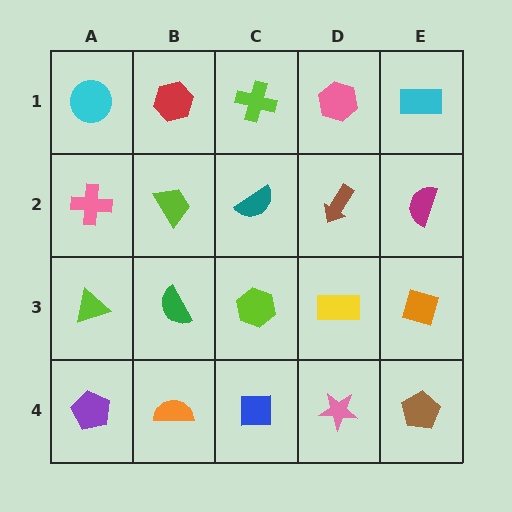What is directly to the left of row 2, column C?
A lime trapezoid.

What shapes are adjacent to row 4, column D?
A yellow rectangle (row 3, column D), a blue square (row 4, column C), a brown pentagon (row 4, column E).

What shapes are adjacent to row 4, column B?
A green semicircle (row 3, column B), a purple pentagon (row 4, column A), a blue square (row 4, column C).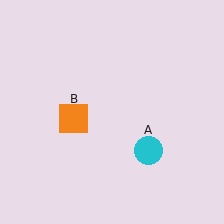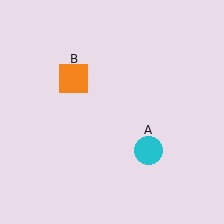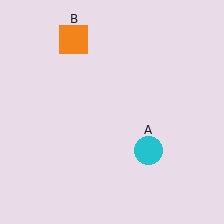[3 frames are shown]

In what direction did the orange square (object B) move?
The orange square (object B) moved up.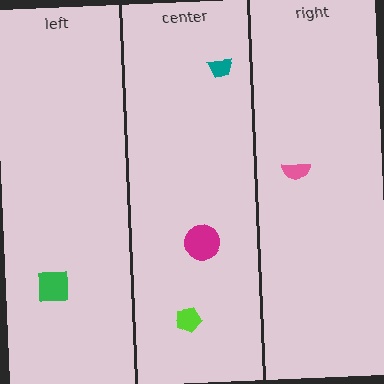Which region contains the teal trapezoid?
The center region.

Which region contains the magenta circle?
The center region.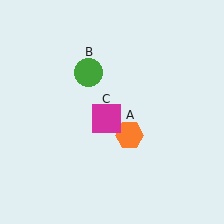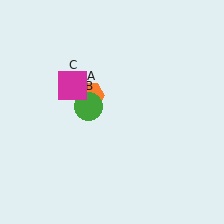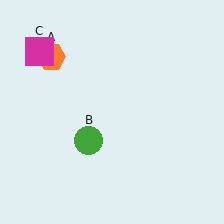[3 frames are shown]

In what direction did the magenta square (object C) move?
The magenta square (object C) moved up and to the left.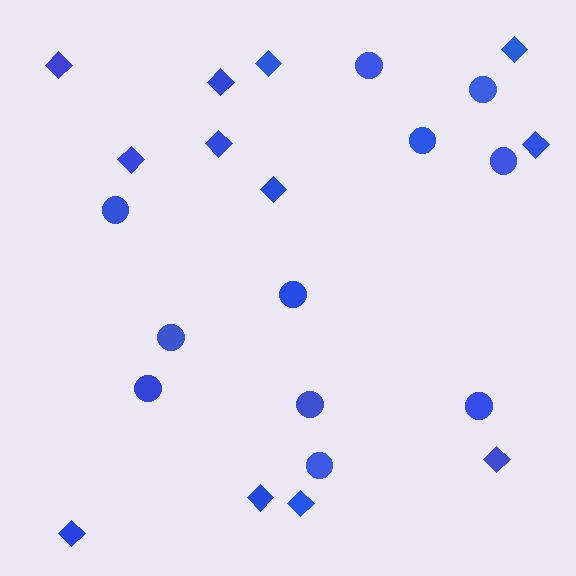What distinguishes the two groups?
There are 2 groups: one group of diamonds (12) and one group of circles (11).